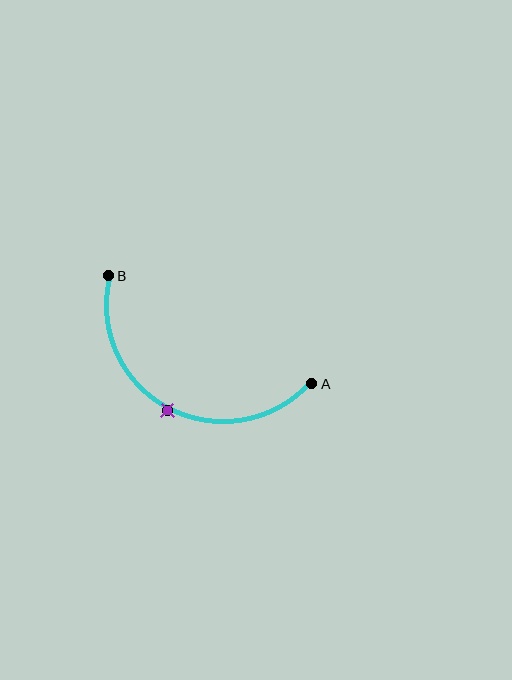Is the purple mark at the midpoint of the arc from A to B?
Yes. The purple mark lies on the arc at equal arc-length from both A and B — it is the arc midpoint.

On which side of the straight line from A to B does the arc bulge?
The arc bulges below the straight line connecting A and B.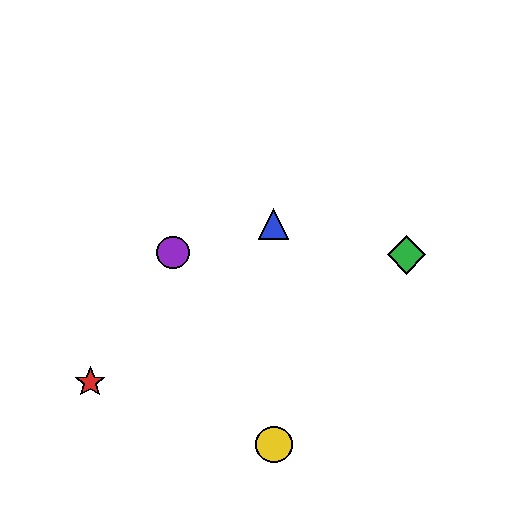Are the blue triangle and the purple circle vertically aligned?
No, the blue triangle is at x≈274 and the purple circle is at x≈173.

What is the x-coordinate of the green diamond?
The green diamond is at x≈406.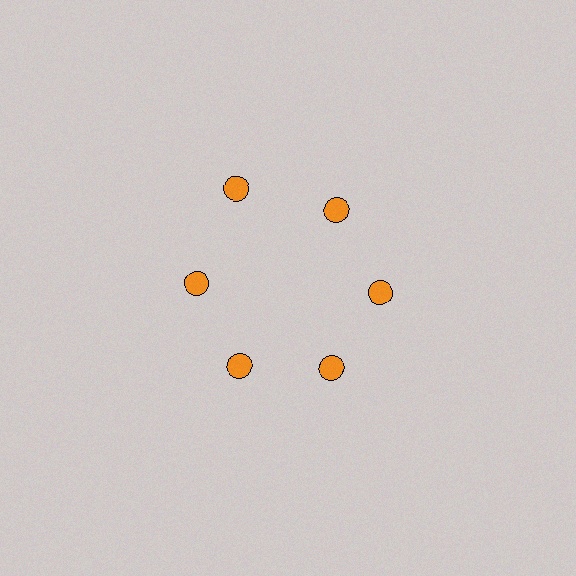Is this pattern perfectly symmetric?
No. The 6 orange circles are arranged in a ring, but one element near the 11 o'clock position is pushed outward from the center, breaking the 6-fold rotational symmetry.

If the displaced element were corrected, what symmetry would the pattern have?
It would have 6-fold rotational symmetry — the pattern would map onto itself every 60 degrees.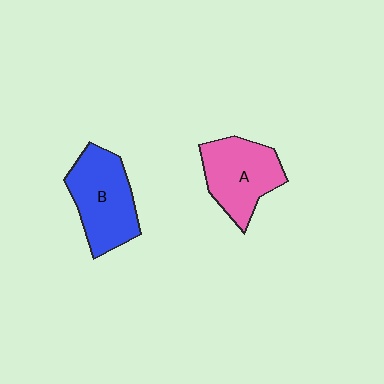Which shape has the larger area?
Shape B (blue).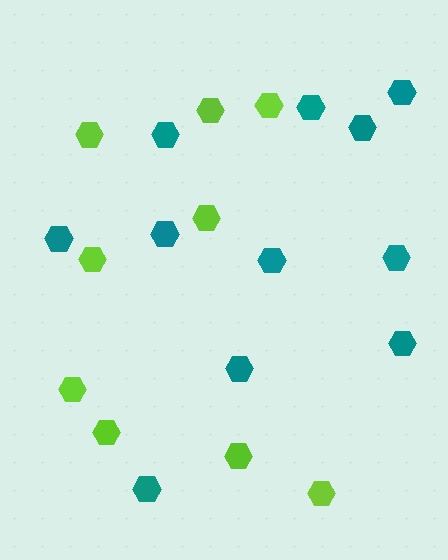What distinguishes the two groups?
There are 2 groups: one group of lime hexagons (9) and one group of teal hexagons (11).